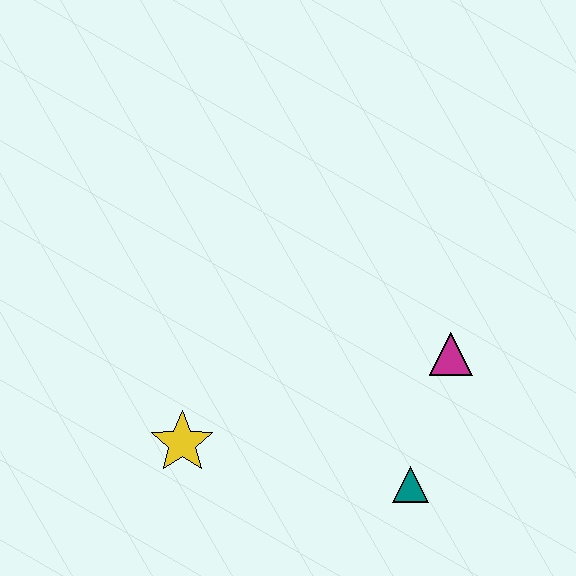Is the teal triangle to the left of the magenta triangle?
Yes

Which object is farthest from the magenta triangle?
The yellow star is farthest from the magenta triangle.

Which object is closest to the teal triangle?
The magenta triangle is closest to the teal triangle.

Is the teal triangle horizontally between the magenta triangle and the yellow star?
Yes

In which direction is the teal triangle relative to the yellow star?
The teal triangle is to the right of the yellow star.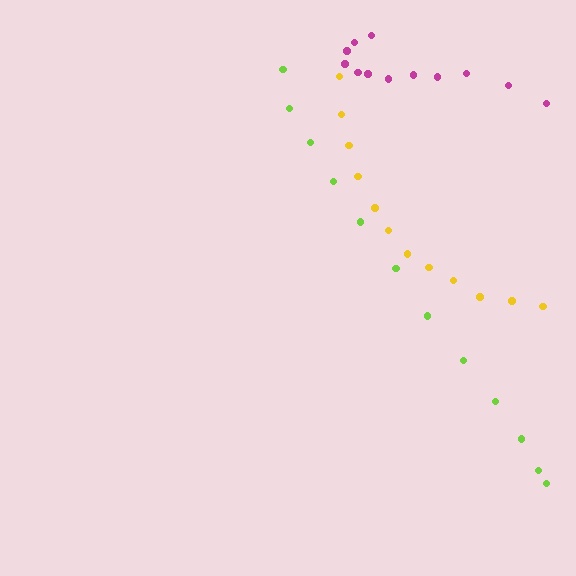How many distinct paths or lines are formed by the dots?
There are 3 distinct paths.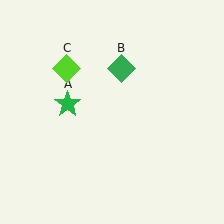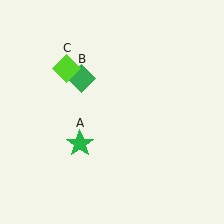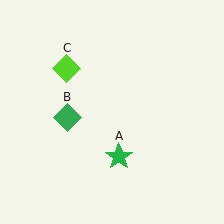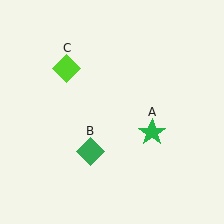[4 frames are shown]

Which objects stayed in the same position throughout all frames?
Lime diamond (object C) remained stationary.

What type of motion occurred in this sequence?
The green star (object A), green diamond (object B) rotated counterclockwise around the center of the scene.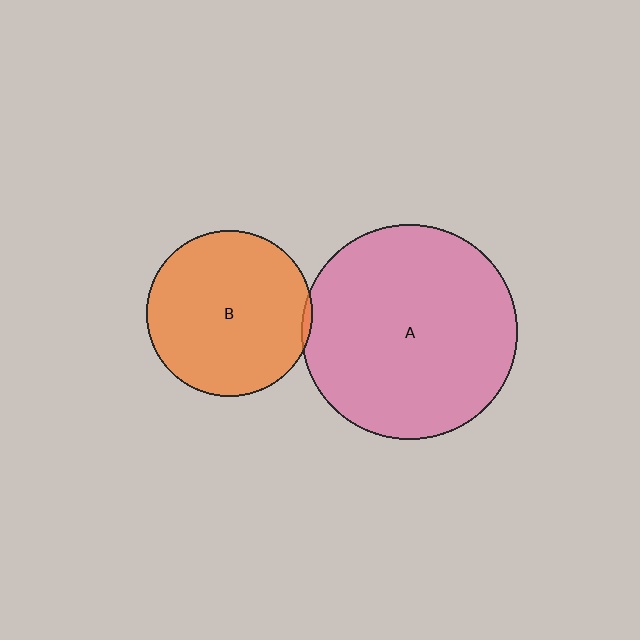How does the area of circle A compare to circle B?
Approximately 1.7 times.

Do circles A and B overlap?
Yes.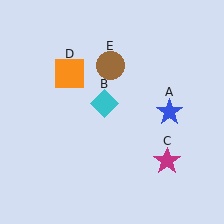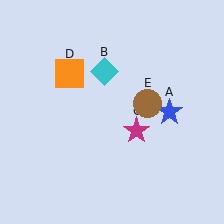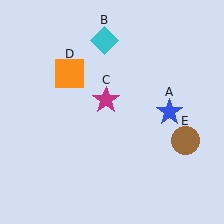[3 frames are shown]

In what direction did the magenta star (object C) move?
The magenta star (object C) moved up and to the left.